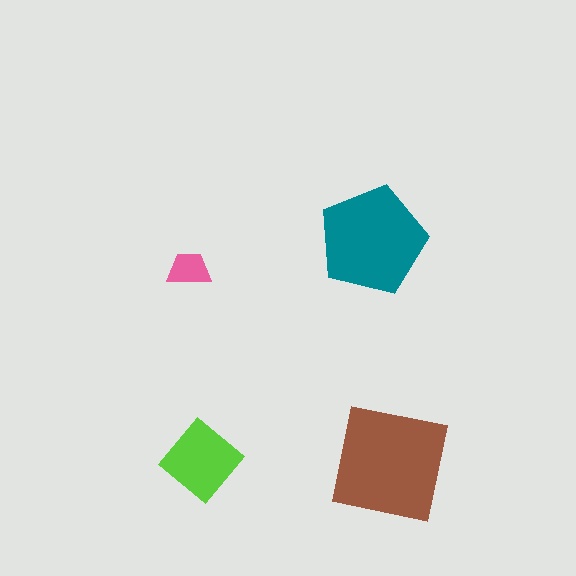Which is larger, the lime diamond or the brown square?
The brown square.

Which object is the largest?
The brown square.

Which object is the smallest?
The pink trapezoid.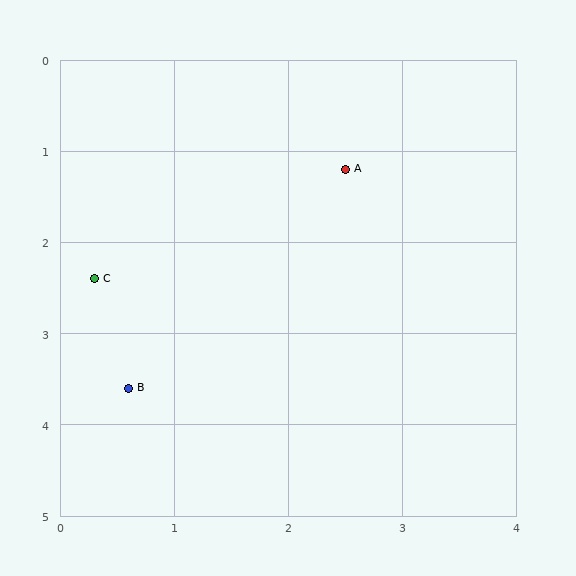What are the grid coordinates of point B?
Point B is at approximately (0.6, 3.6).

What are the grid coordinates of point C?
Point C is at approximately (0.3, 2.4).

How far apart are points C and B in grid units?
Points C and B are about 1.2 grid units apart.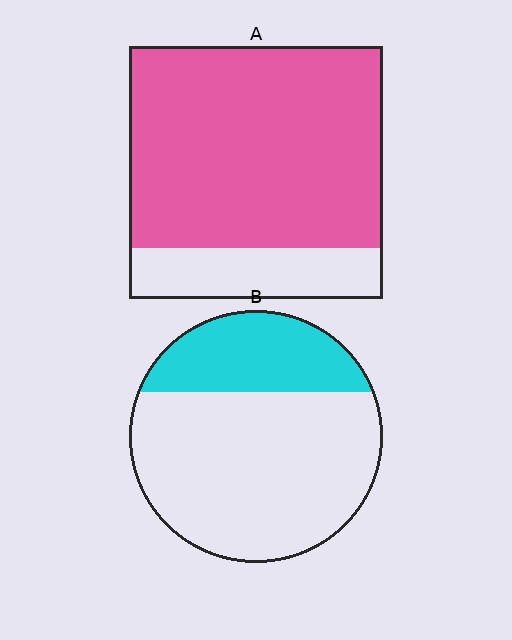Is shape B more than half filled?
No.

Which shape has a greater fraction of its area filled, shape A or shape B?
Shape A.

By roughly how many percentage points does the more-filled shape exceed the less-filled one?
By roughly 50 percentage points (A over B).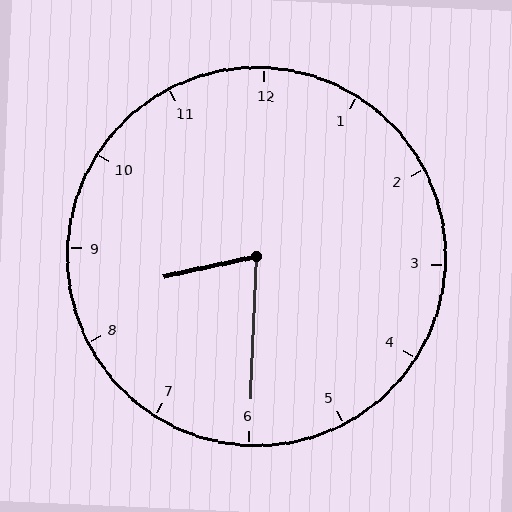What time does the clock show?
8:30.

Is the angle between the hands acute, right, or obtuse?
It is acute.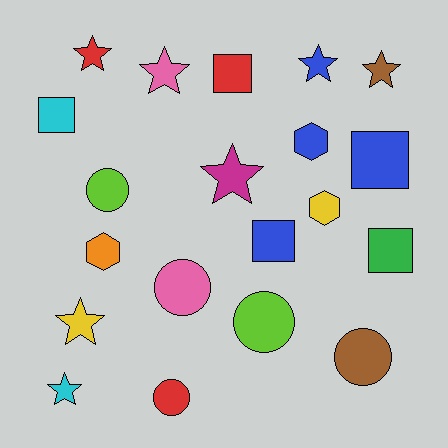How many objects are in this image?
There are 20 objects.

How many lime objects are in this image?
There are 2 lime objects.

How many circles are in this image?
There are 5 circles.